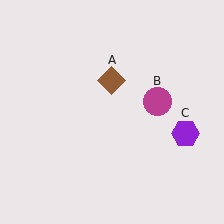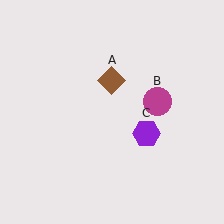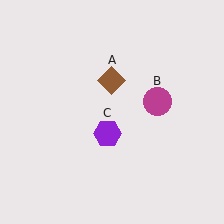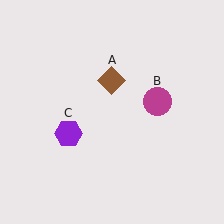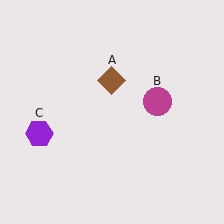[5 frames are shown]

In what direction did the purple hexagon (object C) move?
The purple hexagon (object C) moved left.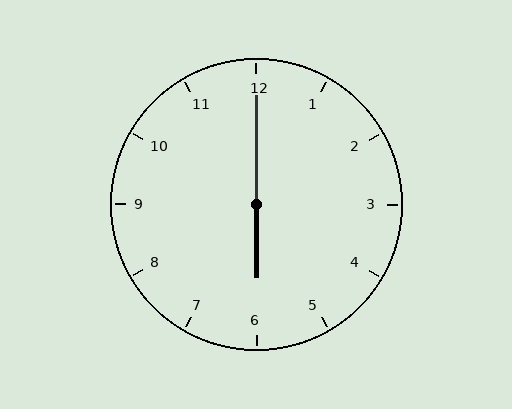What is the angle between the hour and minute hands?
Approximately 180 degrees.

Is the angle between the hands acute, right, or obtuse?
It is obtuse.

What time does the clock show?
6:00.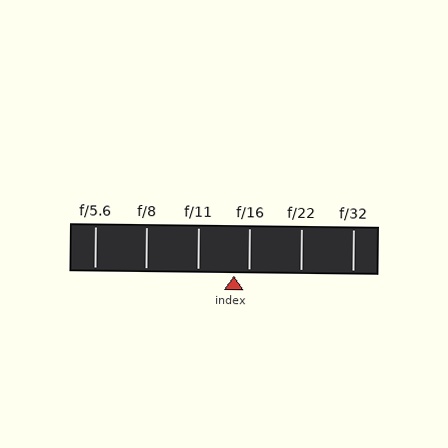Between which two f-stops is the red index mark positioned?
The index mark is between f/11 and f/16.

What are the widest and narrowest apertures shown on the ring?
The widest aperture shown is f/5.6 and the narrowest is f/32.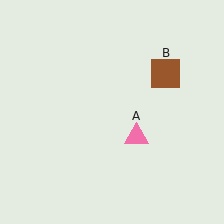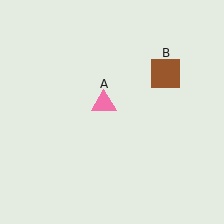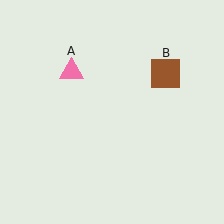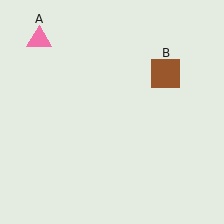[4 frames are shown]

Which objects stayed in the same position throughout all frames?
Brown square (object B) remained stationary.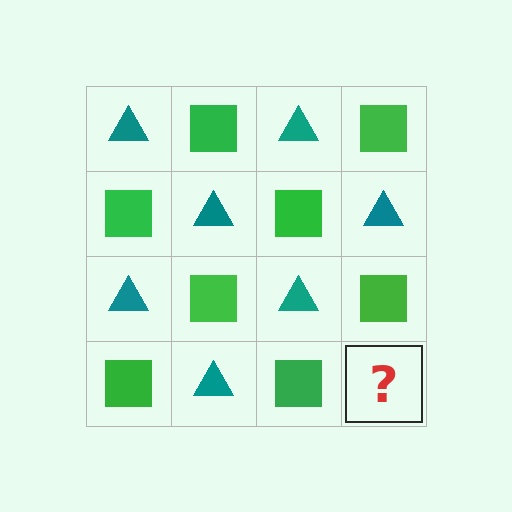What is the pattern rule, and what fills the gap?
The rule is that it alternates teal triangle and green square in a checkerboard pattern. The gap should be filled with a teal triangle.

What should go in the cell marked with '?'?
The missing cell should contain a teal triangle.